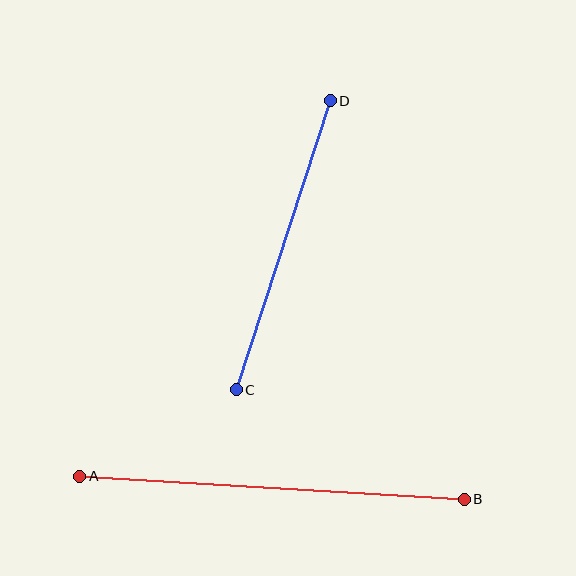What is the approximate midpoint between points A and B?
The midpoint is at approximately (272, 488) pixels.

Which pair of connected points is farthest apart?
Points A and B are farthest apart.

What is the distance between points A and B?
The distance is approximately 385 pixels.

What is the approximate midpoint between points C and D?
The midpoint is at approximately (283, 245) pixels.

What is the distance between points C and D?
The distance is approximately 304 pixels.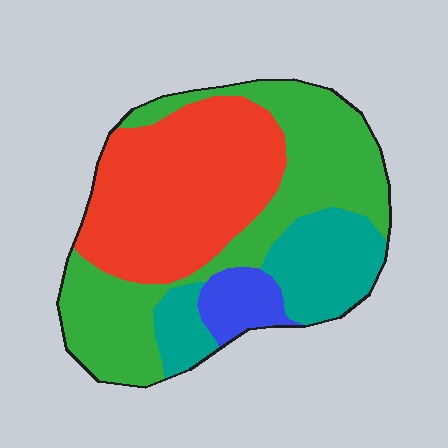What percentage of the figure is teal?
Teal takes up less than a quarter of the figure.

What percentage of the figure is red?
Red takes up about three eighths (3/8) of the figure.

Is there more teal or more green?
Green.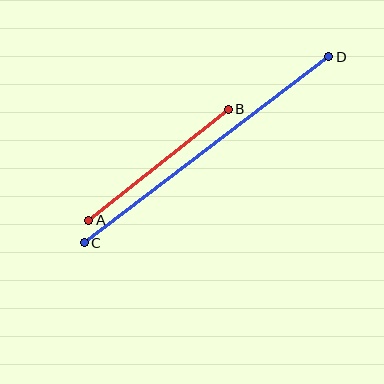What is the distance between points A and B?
The distance is approximately 178 pixels.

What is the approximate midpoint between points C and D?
The midpoint is at approximately (207, 150) pixels.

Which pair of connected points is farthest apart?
Points C and D are farthest apart.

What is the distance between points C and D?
The distance is approximately 307 pixels.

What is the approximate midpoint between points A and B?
The midpoint is at approximately (159, 165) pixels.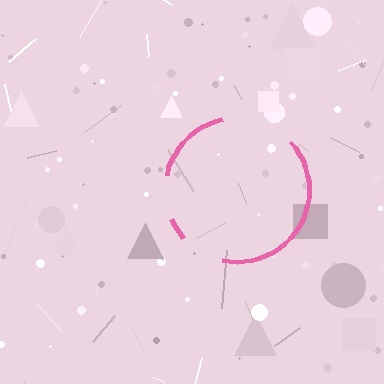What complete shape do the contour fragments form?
The contour fragments form a circle.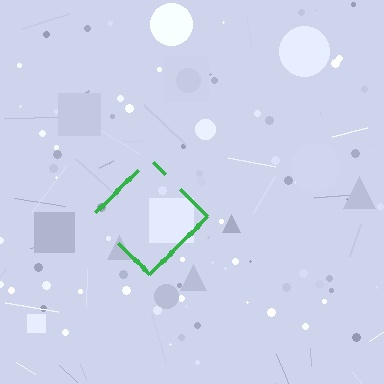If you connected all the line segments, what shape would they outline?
They would outline a diamond.